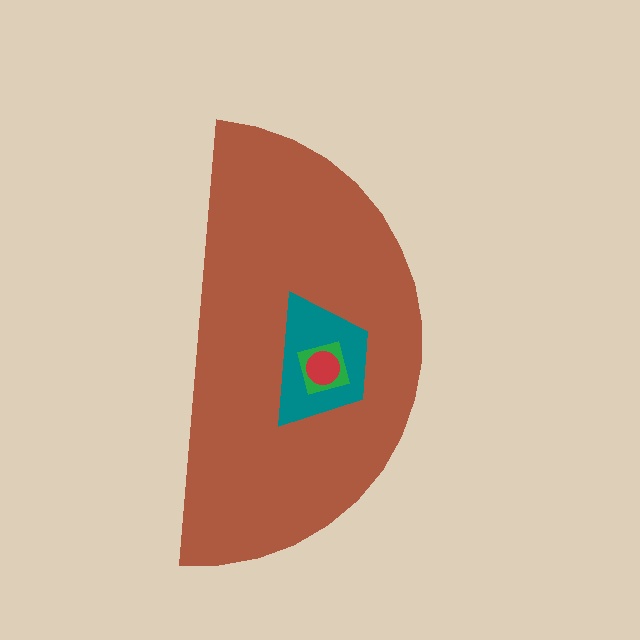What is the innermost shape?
The red circle.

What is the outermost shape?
The brown semicircle.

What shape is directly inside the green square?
The red circle.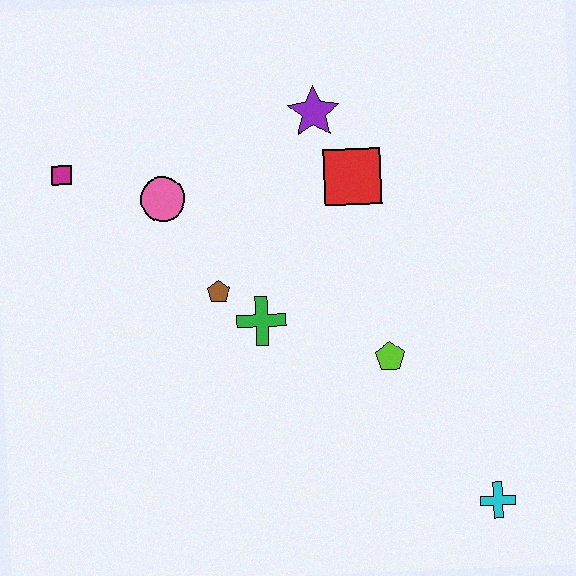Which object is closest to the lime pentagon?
The green cross is closest to the lime pentagon.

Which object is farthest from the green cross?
The cyan cross is farthest from the green cross.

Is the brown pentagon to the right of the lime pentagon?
No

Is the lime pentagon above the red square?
No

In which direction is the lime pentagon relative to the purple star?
The lime pentagon is below the purple star.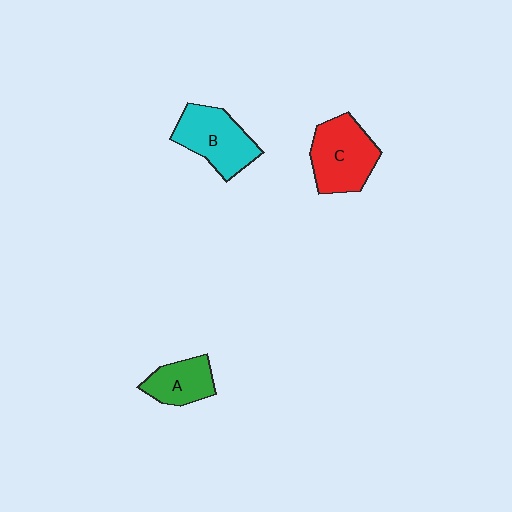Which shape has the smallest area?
Shape A (green).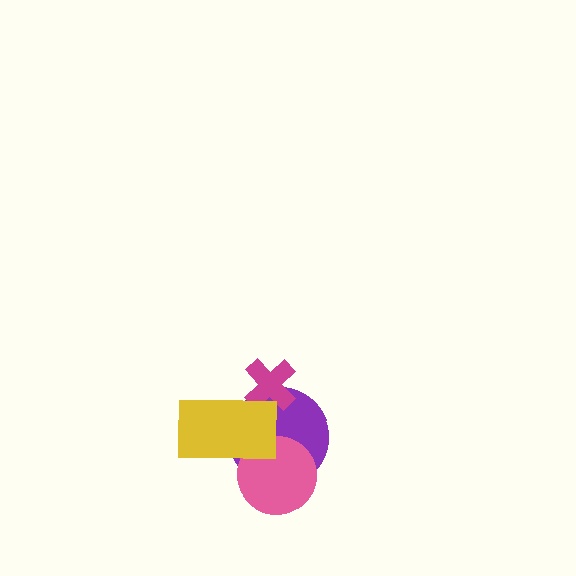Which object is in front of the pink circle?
The yellow rectangle is in front of the pink circle.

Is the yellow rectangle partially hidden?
No, no other shape covers it.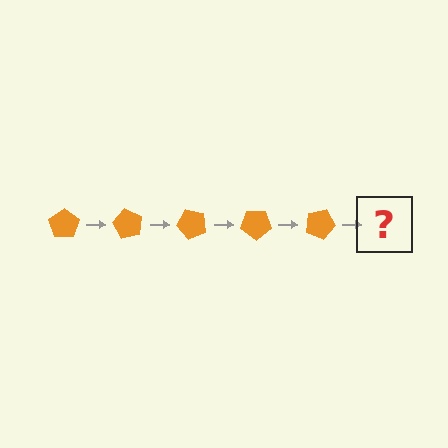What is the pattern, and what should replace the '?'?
The pattern is that the pentagon rotates 60 degrees each step. The '?' should be an orange pentagon rotated 300 degrees.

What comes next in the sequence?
The next element should be an orange pentagon rotated 300 degrees.